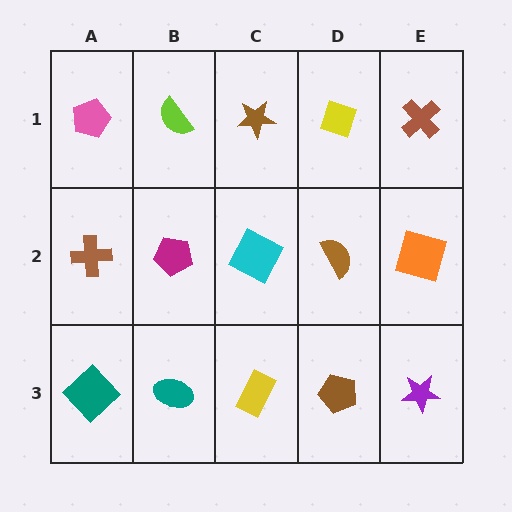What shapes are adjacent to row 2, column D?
A yellow diamond (row 1, column D), a brown pentagon (row 3, column D), a cyan square (row 2, column C), an orange square (row 2, column E).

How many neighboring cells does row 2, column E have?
3.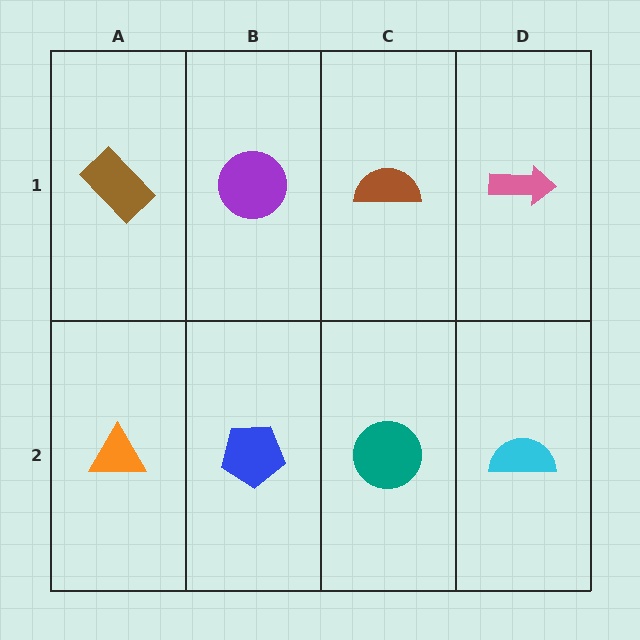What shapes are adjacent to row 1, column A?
An orange triangle (row 2, column A), a purple circle (row 1, column B).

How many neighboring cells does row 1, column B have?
3.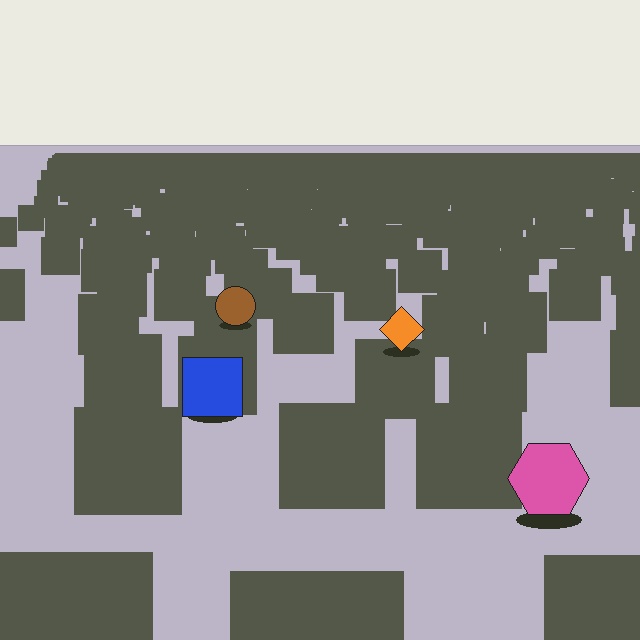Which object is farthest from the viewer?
The brown circle is farthest from the viewer. It appears smaller and the ground texture around it is denser.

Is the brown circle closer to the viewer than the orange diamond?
No. The orange diamond is closer — you can tell from the texture gradient: the ground texture is coarser near it.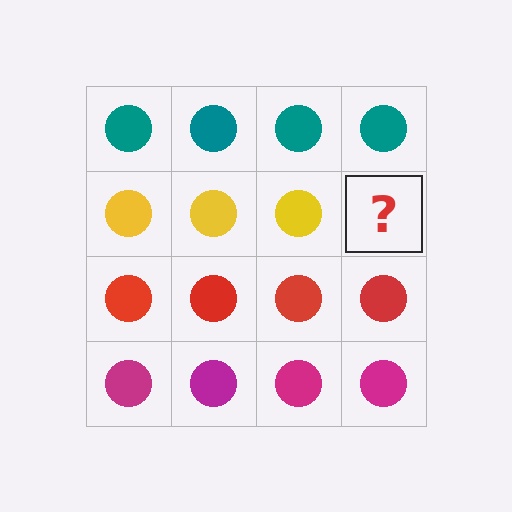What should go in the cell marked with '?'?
The missing cell should contain a yellow circle.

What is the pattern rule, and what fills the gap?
The rule is that each row has a consistent color. The gap should be filled with a yellow circle.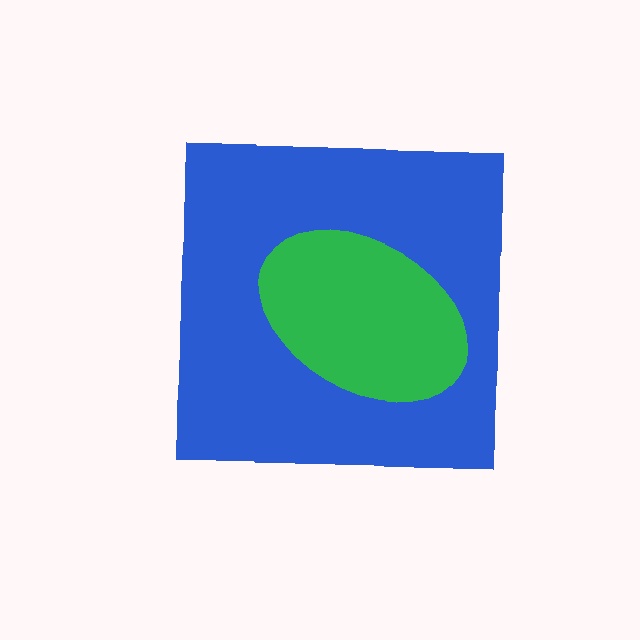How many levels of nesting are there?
2.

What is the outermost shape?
The blue square.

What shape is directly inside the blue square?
The green ellipse.